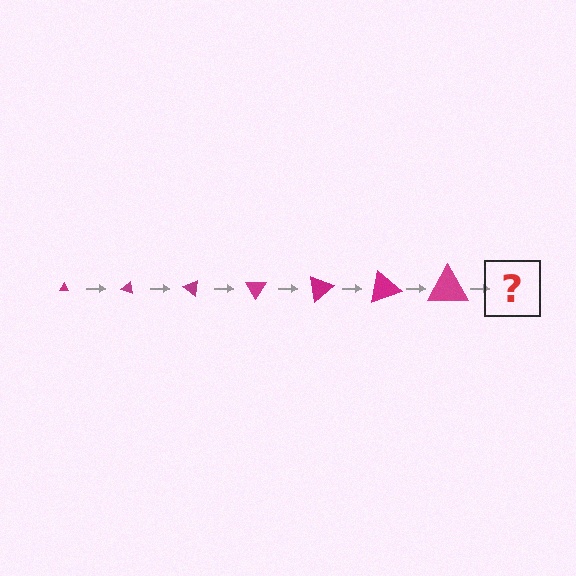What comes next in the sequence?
The next element should be a triangle, larger than the previous one and rotated 140 degrees from the start.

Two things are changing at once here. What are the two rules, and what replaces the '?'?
The two rules are that the triangle grows larger each step and it rotates 20 degrees each step. The '?' should be a triangle, larger than the previous one and rotated 140 degrees from the start.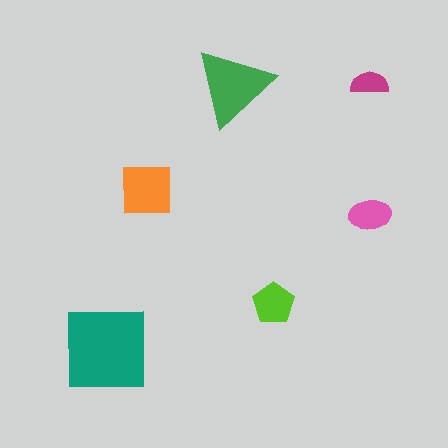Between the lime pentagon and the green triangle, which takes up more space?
The green triangle.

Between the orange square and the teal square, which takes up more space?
The teal square.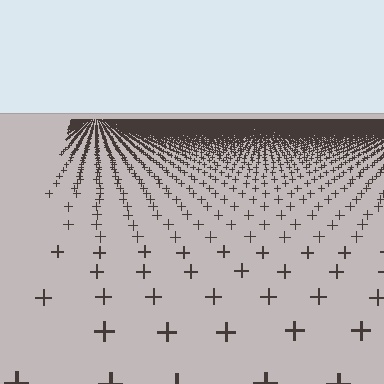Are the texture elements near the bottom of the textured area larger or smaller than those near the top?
Larger. Near the bottom, elements are closer to the viewer and appear at a bigger on-screen size.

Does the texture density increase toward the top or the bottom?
Density increases toward the top.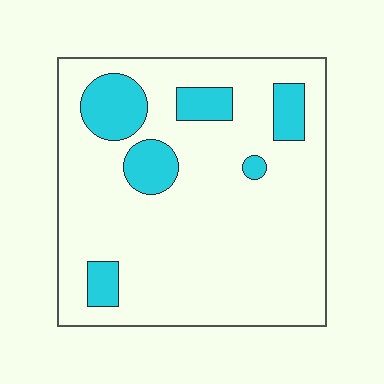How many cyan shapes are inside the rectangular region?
6.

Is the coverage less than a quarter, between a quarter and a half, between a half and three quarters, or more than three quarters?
Less than a quarter.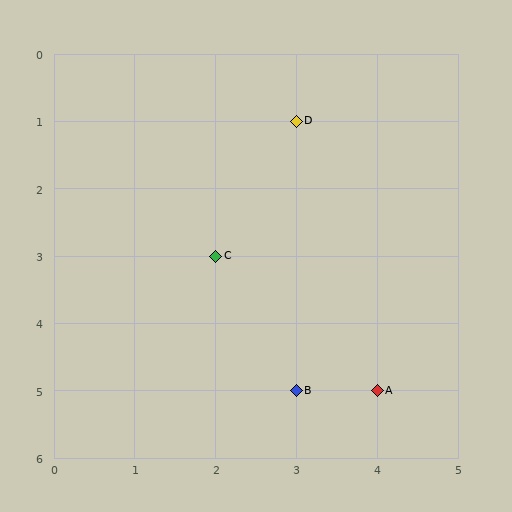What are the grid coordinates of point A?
Point A is at grid coordinates (4, 5).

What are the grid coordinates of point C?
Point C is at grid coordinates (2, 3).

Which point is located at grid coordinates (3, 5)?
Point B is at (3, 5).